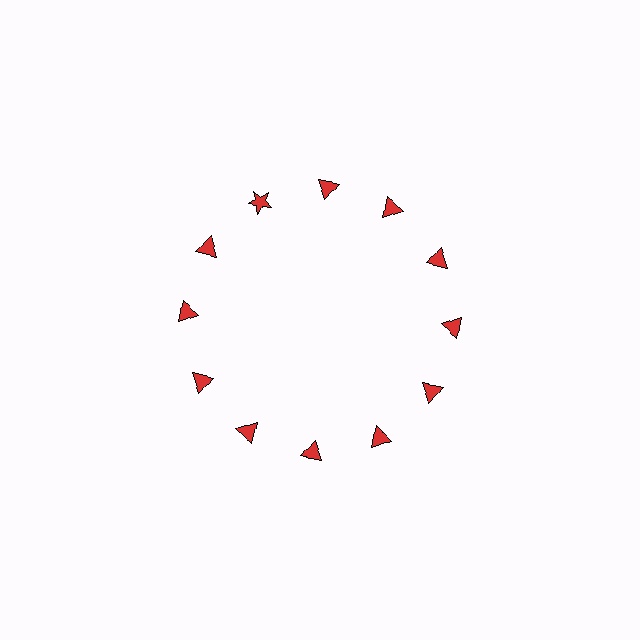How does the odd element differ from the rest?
It has a different shape: star instead of triangle.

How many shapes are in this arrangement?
There are 12 shapes arranged in a ring pattern.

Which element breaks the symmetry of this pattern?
The red star at roughly the 11 o'clock position breaks the symmetry. All other shapes are red triangles.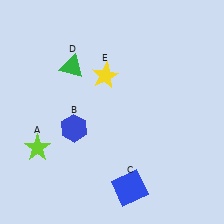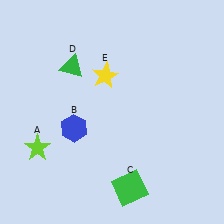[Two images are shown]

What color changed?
The square (C) changed from blue in Image 1 to green in Image 2.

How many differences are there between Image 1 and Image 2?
There is 1 difference between the two images.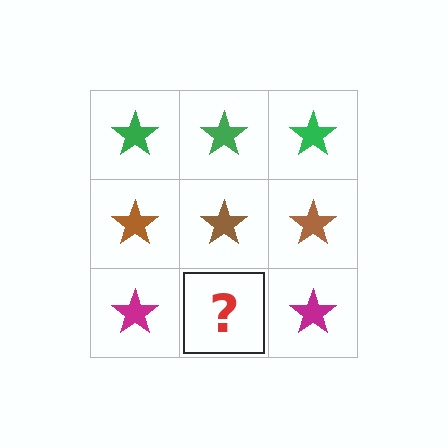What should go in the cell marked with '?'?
The missing cell should contain a magenta star.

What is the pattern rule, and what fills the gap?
The rule is that each row has a consistent color. The gap should be filled with a magenta star.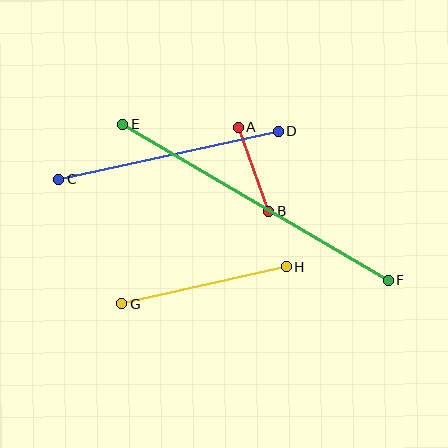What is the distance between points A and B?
The distance is approximately 89 pixels.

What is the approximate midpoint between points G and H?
The midpoint is at approximately (204, 285) pixels.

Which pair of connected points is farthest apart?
Points E and F are farthest apart.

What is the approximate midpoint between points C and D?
The midpoint is at approximately (168, 155) pixels.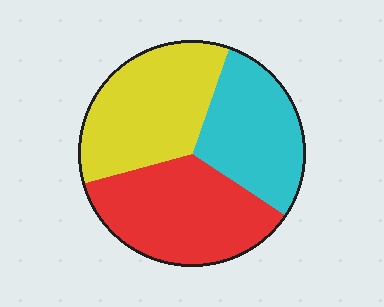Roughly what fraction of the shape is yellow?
Yellow covers about 35% of the shape.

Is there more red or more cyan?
Red.